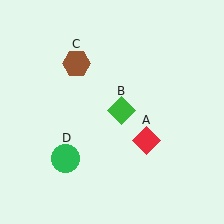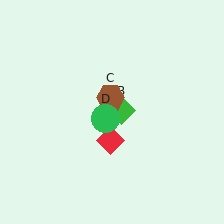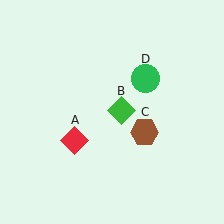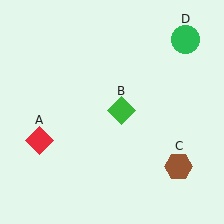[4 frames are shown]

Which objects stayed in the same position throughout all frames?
Green diamond (object B) remained stationary.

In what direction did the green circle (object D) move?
The green circle (object D) moved up and to the right.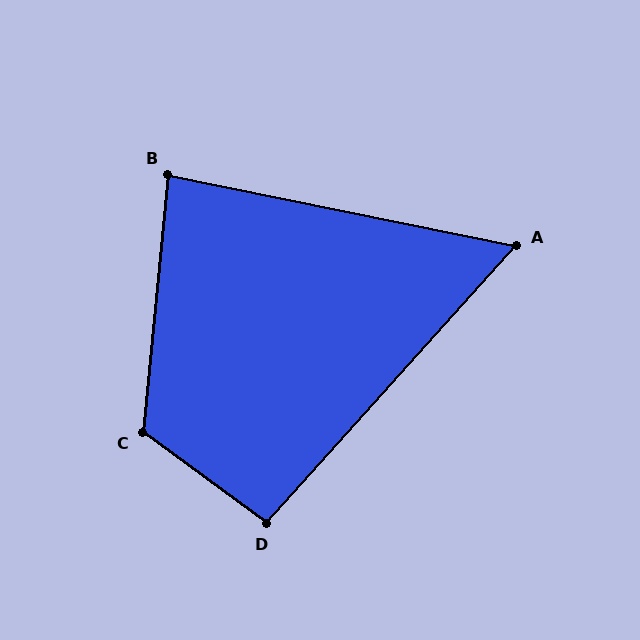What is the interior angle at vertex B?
Approximately 84 degrees (acute).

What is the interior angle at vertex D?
Approximately 96 degrees (obtuse).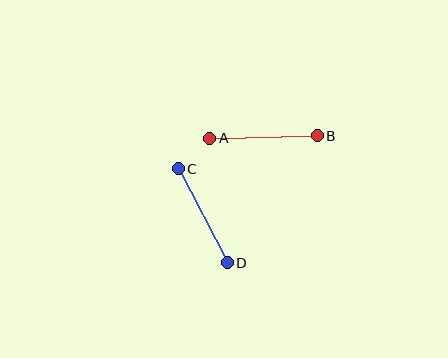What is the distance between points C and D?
The distance is approximately 106 pixels.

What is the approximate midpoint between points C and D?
The midpoint is at approximately (203, 216) pixels.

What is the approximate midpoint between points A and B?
The midpoint is at approximately (263, 137) pixels.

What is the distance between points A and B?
The distance is approximately 108 pixels.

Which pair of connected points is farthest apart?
Points A and B are farthest apart.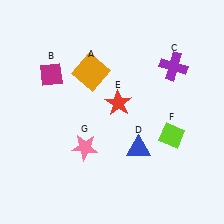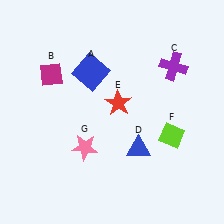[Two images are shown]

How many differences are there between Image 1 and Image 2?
There is 1 difference between the two images.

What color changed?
The square (A) changed from orange in Image 1 to blue in Image 2.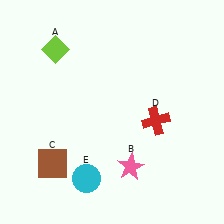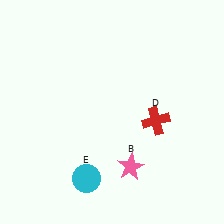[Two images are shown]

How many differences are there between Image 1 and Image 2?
There are 2 differences between the two images.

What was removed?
The brown square (C), the lime diamond (A) were removed in Image 2.